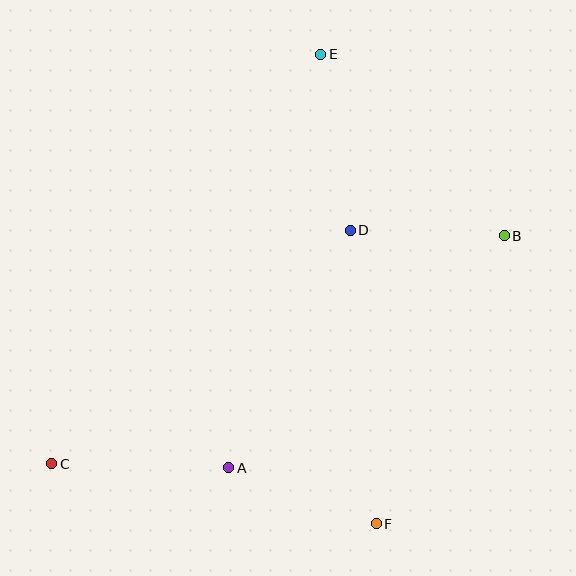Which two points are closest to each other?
Points B and D are closest to each other.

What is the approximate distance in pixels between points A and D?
The distance between A and D is approximately 267 pixels.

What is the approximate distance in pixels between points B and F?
The distance between B and F is approximately 315 pixels.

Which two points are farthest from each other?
Points B and C are farthest from each other.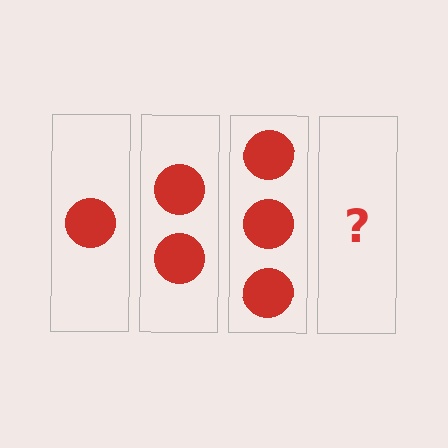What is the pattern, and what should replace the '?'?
The pattern is that each step adds one more circle. The '?' should be 4 circles.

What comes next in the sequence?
The next element should be 4 circles.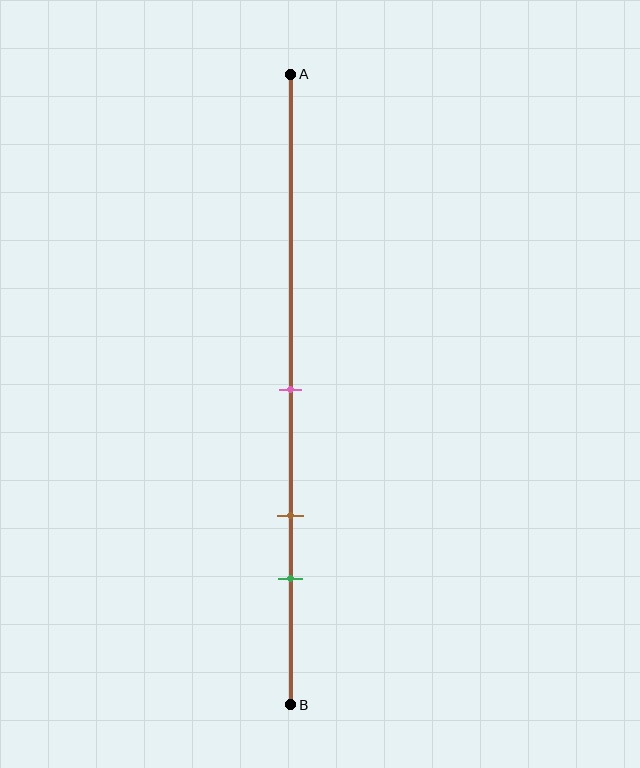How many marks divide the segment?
There are 3 marks dividing the segment.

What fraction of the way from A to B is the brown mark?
The brown mark is approximately 70% (0.7) of the way from A to B.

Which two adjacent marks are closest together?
The brown and green marks are the closest adjacent pair.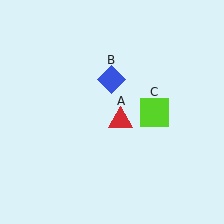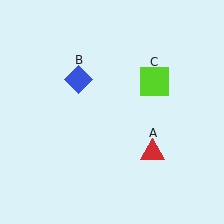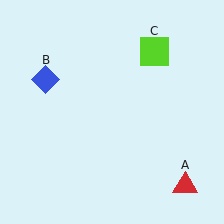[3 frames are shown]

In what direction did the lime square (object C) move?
The lime square (object C) moved up.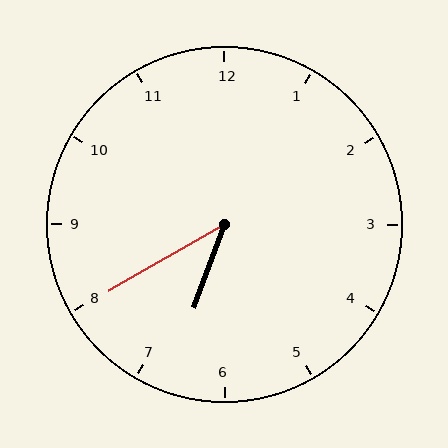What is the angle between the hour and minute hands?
Approximately 40 degrees.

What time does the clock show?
6:40.